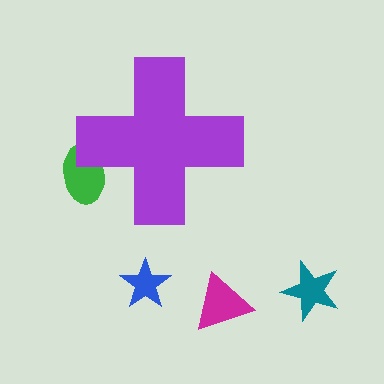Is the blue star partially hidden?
No, the blue star is fully visible.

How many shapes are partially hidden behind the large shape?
1 shape is partially hidden.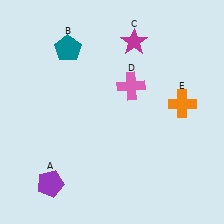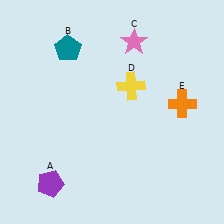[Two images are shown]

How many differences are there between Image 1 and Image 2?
There are 2 differences between the two images.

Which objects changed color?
C changed from magenta to pink. D changed from pink to yellow.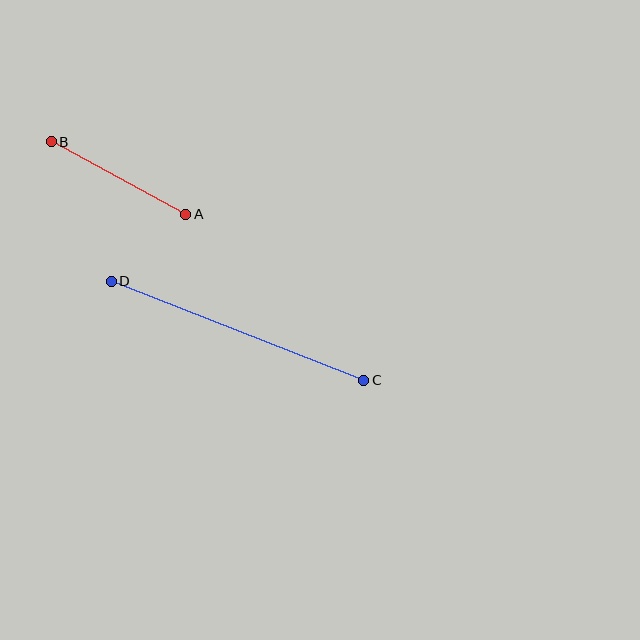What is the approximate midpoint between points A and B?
The midpoint is at approximately (119, 178) pixels.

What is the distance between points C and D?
The distance is approximately 271 pixels.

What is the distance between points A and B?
The distance is approximately 153 pixels.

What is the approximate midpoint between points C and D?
The midpoint is at approximately (238, 331) pixels.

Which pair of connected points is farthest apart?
Points C and D are farthest apart.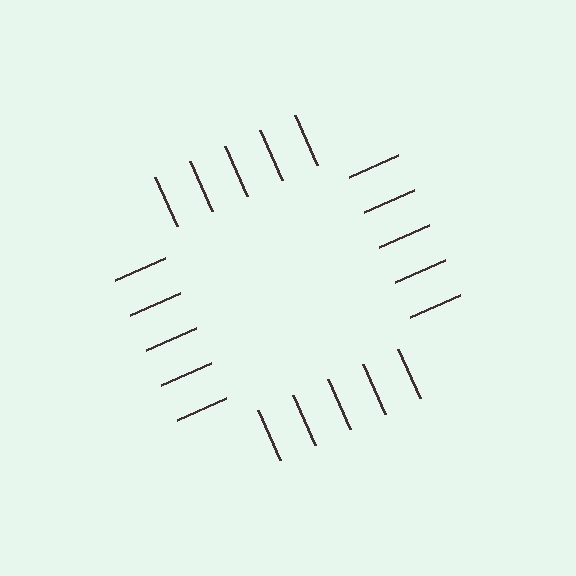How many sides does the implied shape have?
4 sides — the line-ends trace a square.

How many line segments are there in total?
20 — 5 along each of the 4 edges.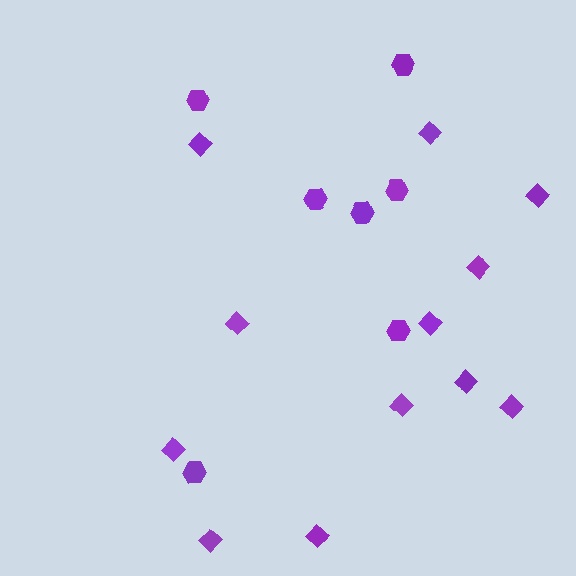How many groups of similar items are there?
There are 2 groups: one group of diamonds (12) and one group of hexagons (7).